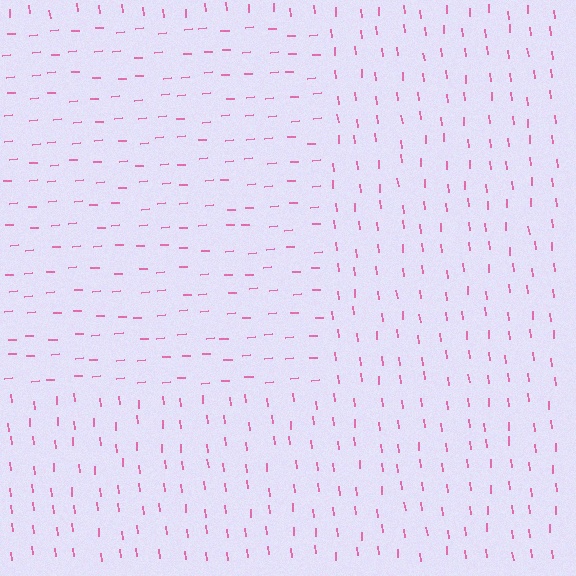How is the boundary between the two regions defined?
The boundary is defined purely by a change in line orientation (approximately 88 degrees difference). All lines are the same color and thickness.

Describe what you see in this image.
The image is filled with small pink line segments. A rectangle region in the image has lines oriented differently from the surrounding lines, creating a visible texture boundary.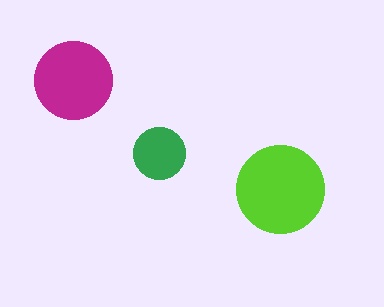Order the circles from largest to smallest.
the lime one, the magenta one, the green one.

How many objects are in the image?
There are 3 objects in the image.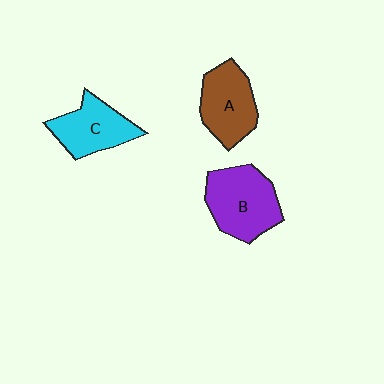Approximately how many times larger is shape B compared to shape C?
Approximately 1.3 times.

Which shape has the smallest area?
Shape C (cyan).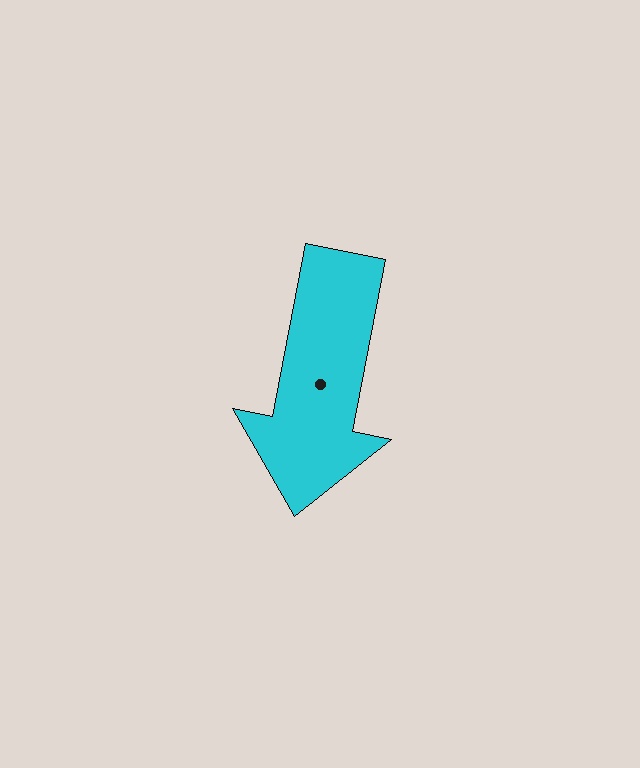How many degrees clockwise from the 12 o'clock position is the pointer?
Approximately 191 degrees.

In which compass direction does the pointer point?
South.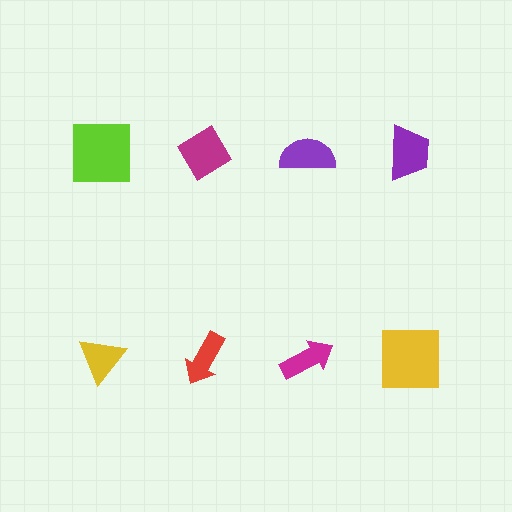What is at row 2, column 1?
A yellow triangle.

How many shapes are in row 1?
4 shapes.